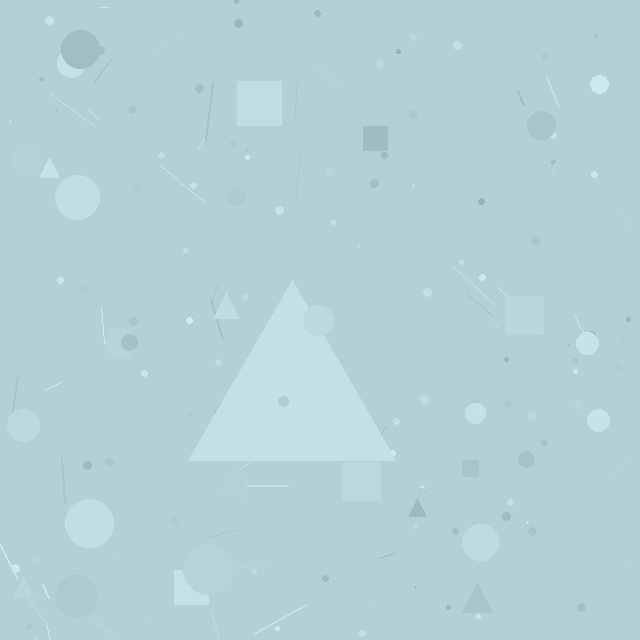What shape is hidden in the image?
A triangle is hidden in the image.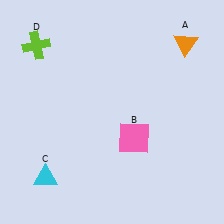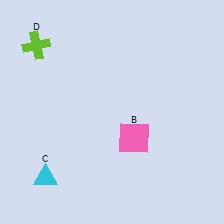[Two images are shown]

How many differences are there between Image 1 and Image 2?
There is 1 difference between the two images.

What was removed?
The orange triangle (A) was removed in Image 2.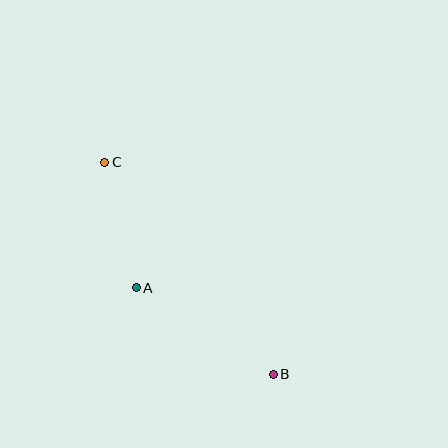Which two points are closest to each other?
Points A and C are closest to each other.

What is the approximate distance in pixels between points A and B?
The distance between A and B is approximately 162 pixels.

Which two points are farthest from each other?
Points B and C are farthest from each other.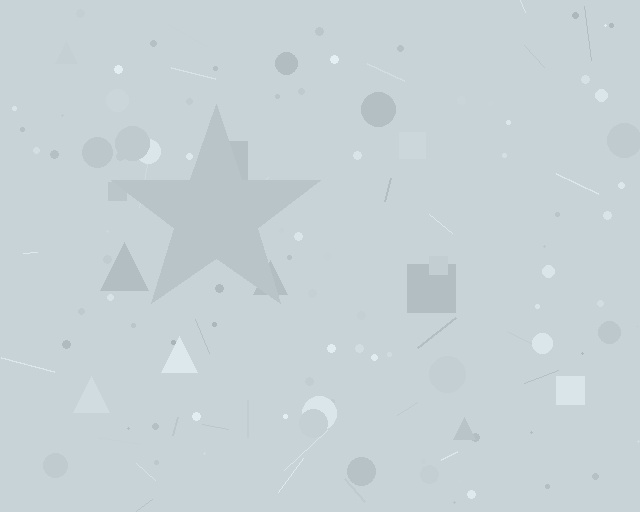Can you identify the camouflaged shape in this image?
The camouflaged shape is a star.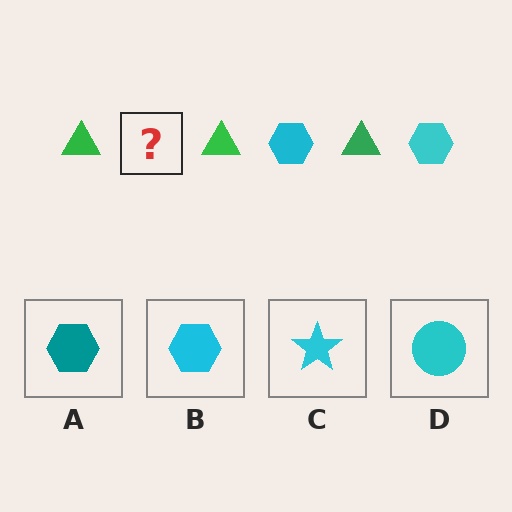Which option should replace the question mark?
Option B.